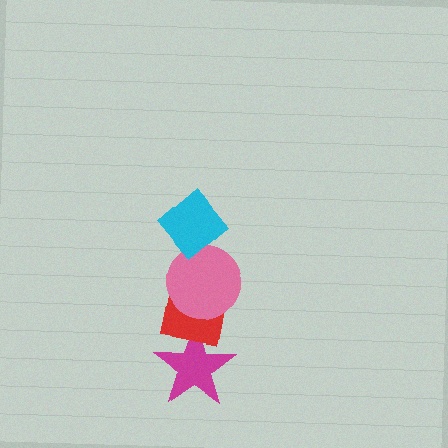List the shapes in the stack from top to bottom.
From top to bottom: the cyan diamond, the pink circle, the red square, the magenta star.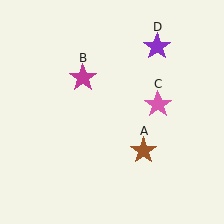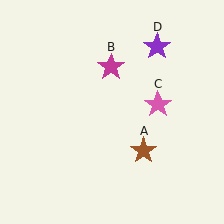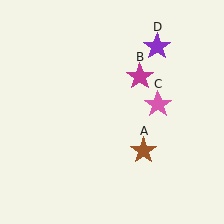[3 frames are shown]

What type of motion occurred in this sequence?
The magenta star (object B) rotated clockwise around the center of the scene.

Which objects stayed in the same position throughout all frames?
Brown star (object A) and pink star (object C) and purple star (object D) remained stationary.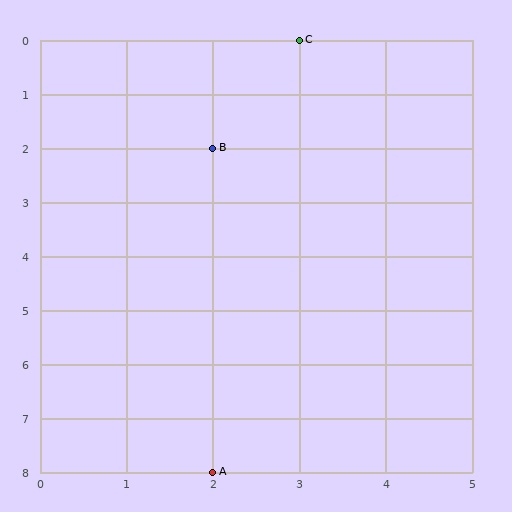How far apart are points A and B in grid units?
Points A and B are 6 rows apart.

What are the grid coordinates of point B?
Point B is at grid coordinates (2, 2).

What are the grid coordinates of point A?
Point A is at grid coordinates (2, 8).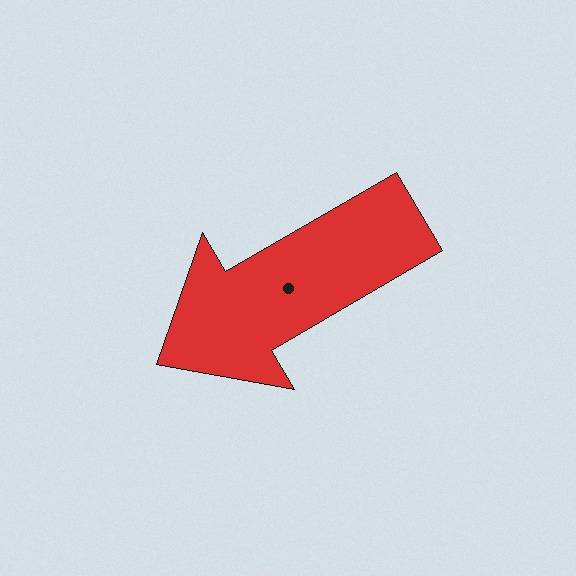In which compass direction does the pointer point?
Southwest.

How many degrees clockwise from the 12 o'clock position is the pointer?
Approximately 240 degrees.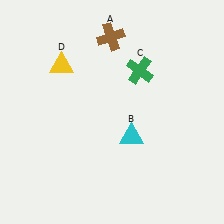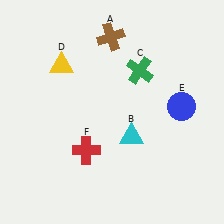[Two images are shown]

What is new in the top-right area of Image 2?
A blue circle (E) was added in the top-right area of Image 2.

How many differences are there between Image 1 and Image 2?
There are 2 differences between the two images.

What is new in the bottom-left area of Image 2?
A red cross (F) was added in the bottom-left area of Image 2.